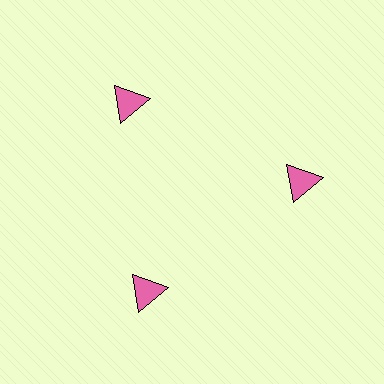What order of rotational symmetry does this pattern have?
This pattern has 3-fold rotational symmetry.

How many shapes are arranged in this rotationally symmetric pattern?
There are 3 shapes, arranged in 3 groups of 1.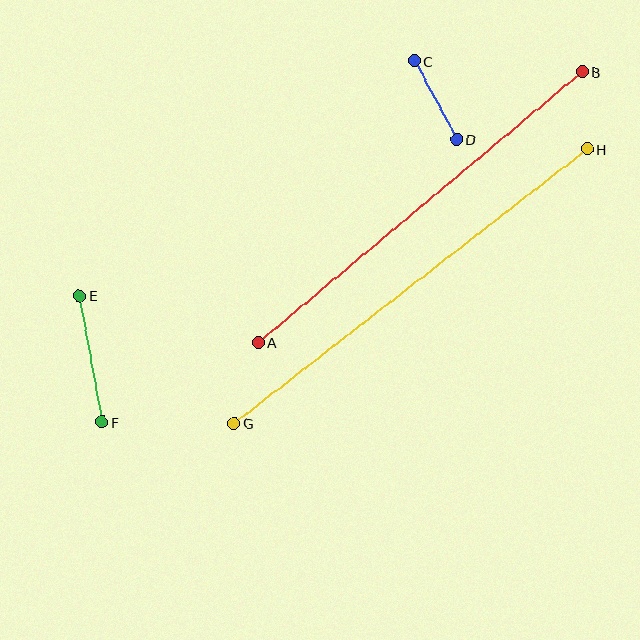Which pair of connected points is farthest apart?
Points G and H are farthest apart.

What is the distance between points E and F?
The distance is approximately 128 pixels.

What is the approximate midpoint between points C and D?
The midpoint is at approximately (436, 100) pixels.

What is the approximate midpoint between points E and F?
The midpoint is at approximately (91, 359) pixels.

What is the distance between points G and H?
The distance is approximately 447 pixels.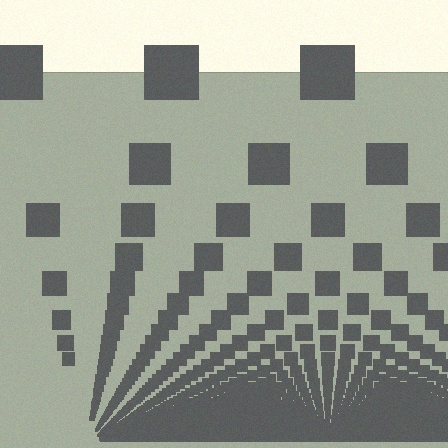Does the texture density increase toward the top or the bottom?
Density increases toward the bottom.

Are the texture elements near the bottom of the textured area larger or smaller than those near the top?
Smaller. The gradient is inverted — elements near the bottom are smaller and denser.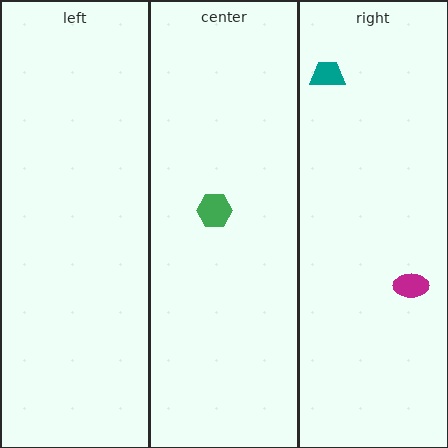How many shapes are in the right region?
2.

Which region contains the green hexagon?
The center region.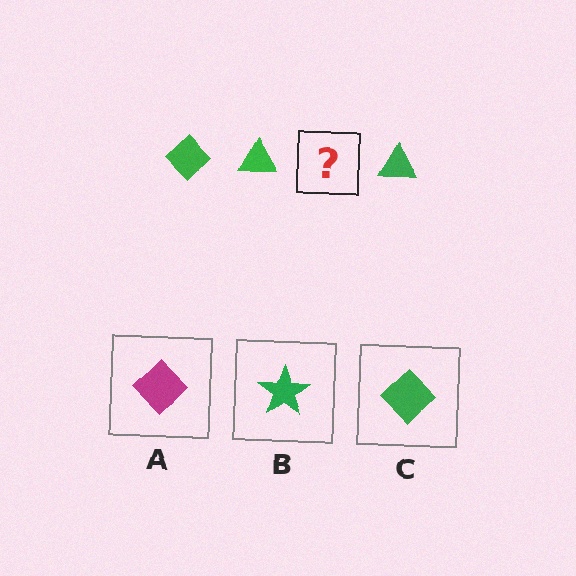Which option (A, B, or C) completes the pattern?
C.